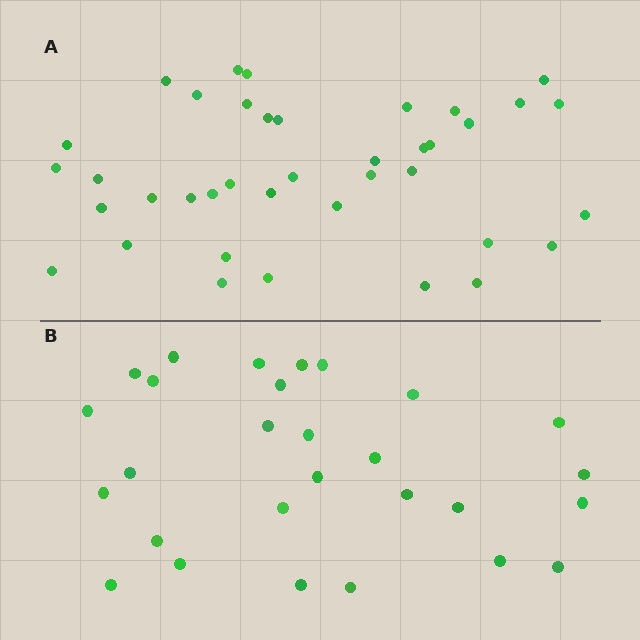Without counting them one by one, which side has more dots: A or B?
Region A (the top region) has more dots.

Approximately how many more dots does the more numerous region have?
Region A has roughly 12 or so more dots than region B.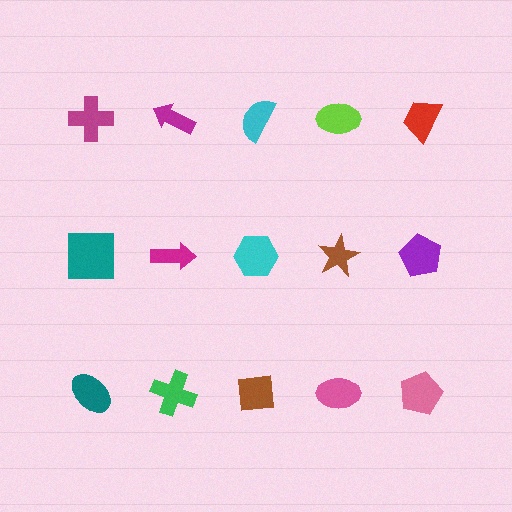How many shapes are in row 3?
5 shapes.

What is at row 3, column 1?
A teal ellipse.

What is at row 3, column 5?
A pink pentagon.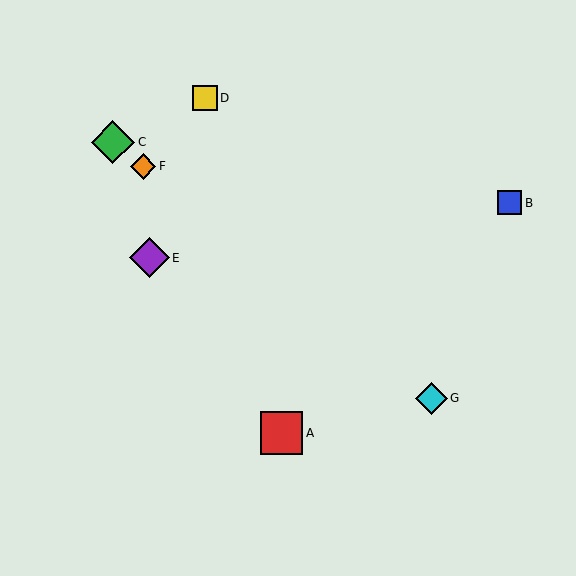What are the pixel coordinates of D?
Object D is at (205, 98).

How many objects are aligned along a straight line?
3 objects (C, F, G) are aligned along a straight line.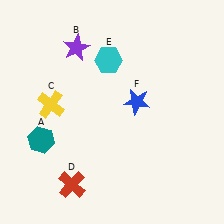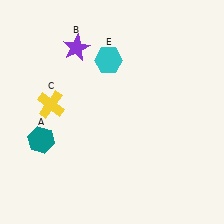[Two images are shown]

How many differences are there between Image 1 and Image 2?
There are 2 differences between the two images.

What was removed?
The red cross (D), the blue star (F) were removed in Image 2.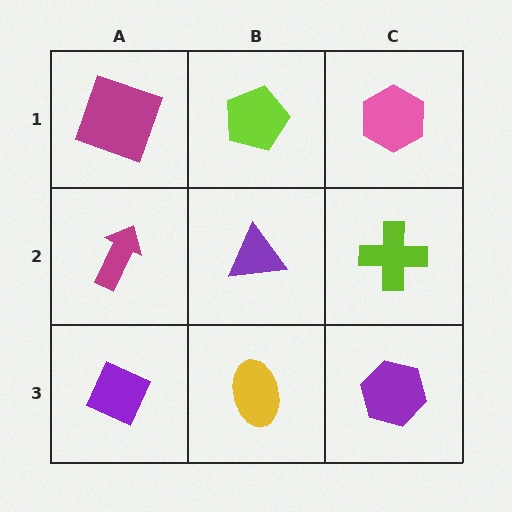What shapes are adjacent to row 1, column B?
A purple triangle (row 2, column B), a magenta square (row 1, column A), a pink hexagon (row 1, column C).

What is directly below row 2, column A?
A purple diamond.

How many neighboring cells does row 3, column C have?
2.